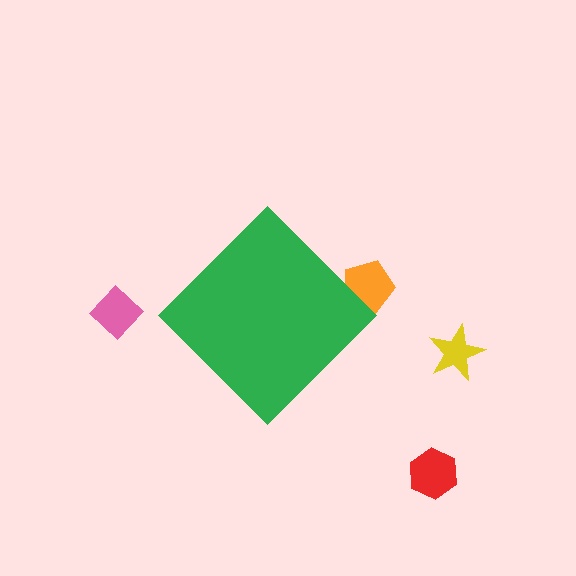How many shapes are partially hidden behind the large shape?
1 shape is partially hidden.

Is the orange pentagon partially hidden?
Yes, the orange pentagon is partially hidden behind the green diamond.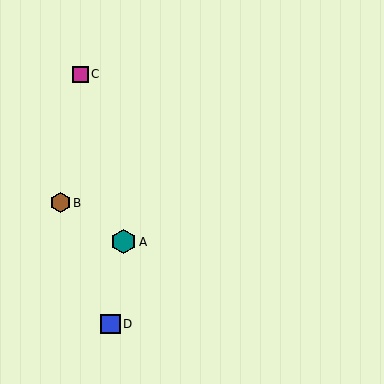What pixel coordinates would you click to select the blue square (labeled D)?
Click at (111, 324) to select the blue square D.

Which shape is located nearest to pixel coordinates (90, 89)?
The magenta square (labeled C) at (80, 74) is nearest to that location.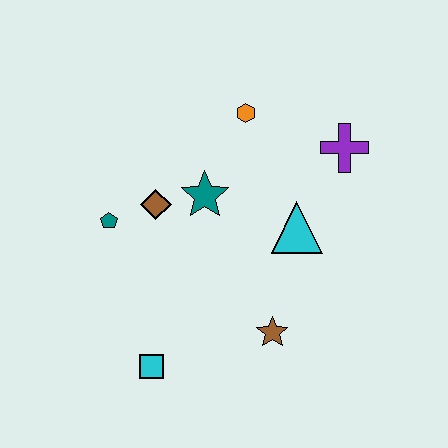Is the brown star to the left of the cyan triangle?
Yes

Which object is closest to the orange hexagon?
The teal star is closest to the orange hexagon.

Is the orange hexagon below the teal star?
No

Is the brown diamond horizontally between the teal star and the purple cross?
No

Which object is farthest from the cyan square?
The purple cross is farthest from the cyan square.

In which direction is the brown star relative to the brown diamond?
The brown star is below the brown diamond.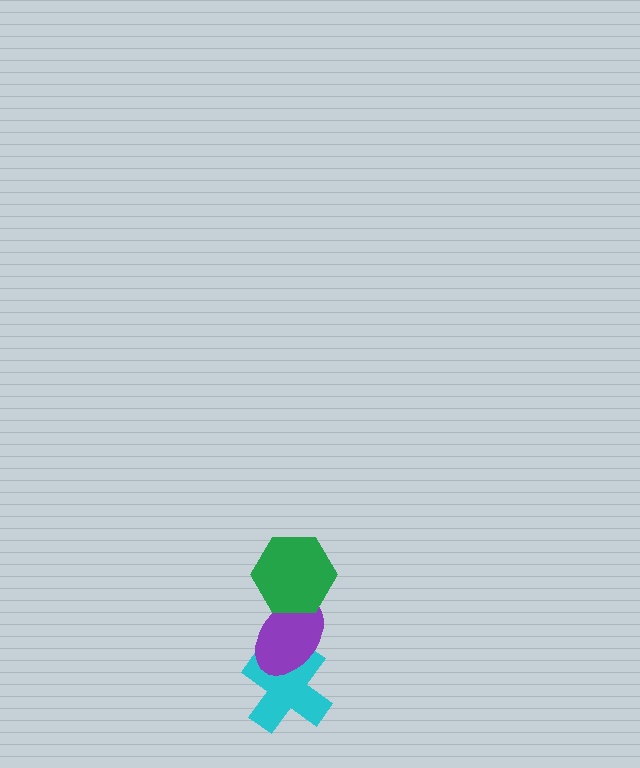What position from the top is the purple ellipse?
The purple ellipse is 2nd from the top.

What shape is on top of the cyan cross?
The purple ellipse is on top of the cyan cross.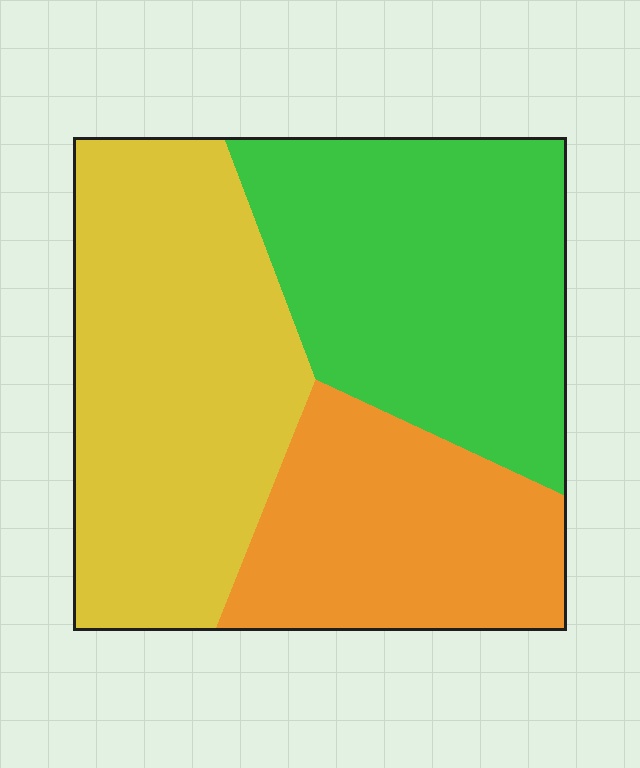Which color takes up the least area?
Orange, at roughly 25%.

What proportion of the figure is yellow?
Yellow covers roughly 40% of the figure.